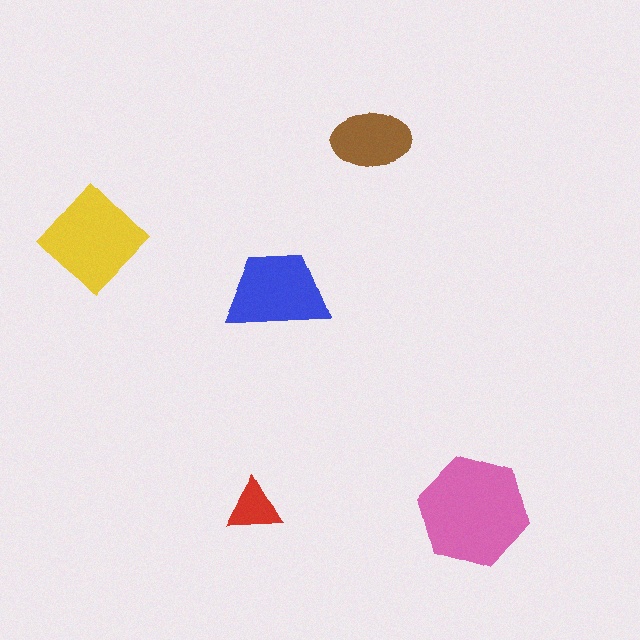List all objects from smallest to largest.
The red triangle, the brown ellipse, the blue trapezoid, the yellow diamond, the pink hexagon.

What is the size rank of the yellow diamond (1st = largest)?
2nd.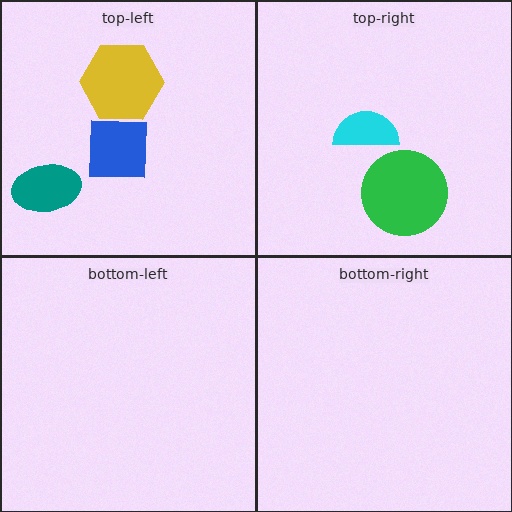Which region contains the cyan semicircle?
The top-right region.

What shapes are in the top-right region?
The green circle, the cyan semicircle.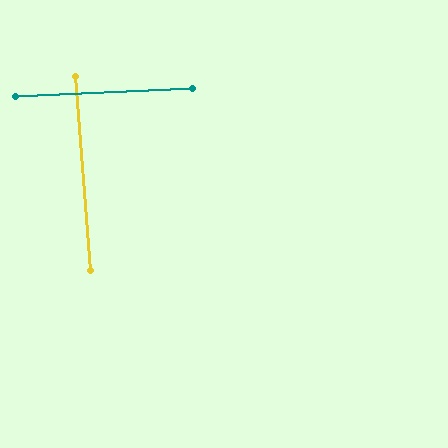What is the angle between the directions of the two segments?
Approximately 88 degrees.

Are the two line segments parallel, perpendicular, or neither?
Perpendicular — they meet at approximately 88°.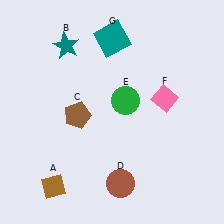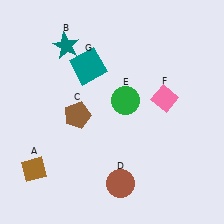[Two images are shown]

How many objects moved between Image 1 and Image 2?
2 objects moved between the two images.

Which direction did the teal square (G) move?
The teal square (G) moved down.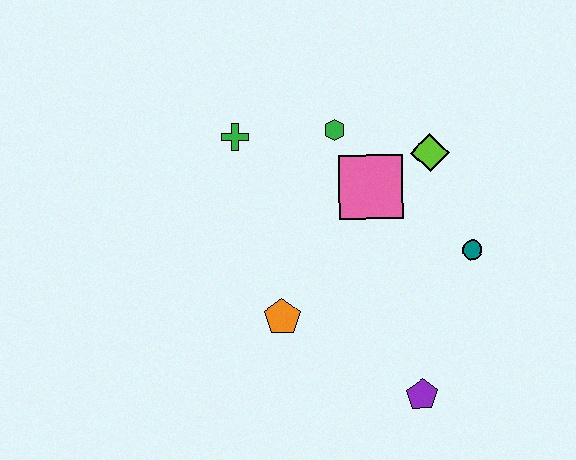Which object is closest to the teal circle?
The lime diamond is closest to the teal circle.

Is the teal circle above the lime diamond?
No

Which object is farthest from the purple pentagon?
The green cross is farthest from the purple pentagon.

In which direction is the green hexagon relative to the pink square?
The green hexagon is above the pink square.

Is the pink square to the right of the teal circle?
No